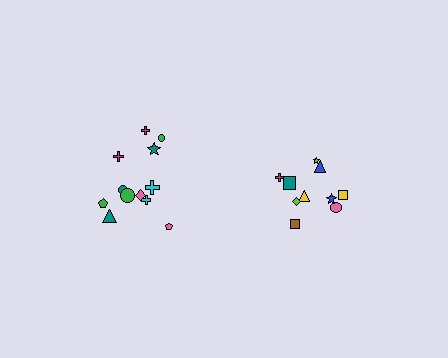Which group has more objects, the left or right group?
The left group.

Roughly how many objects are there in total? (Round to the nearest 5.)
Roughly 20 objects in total.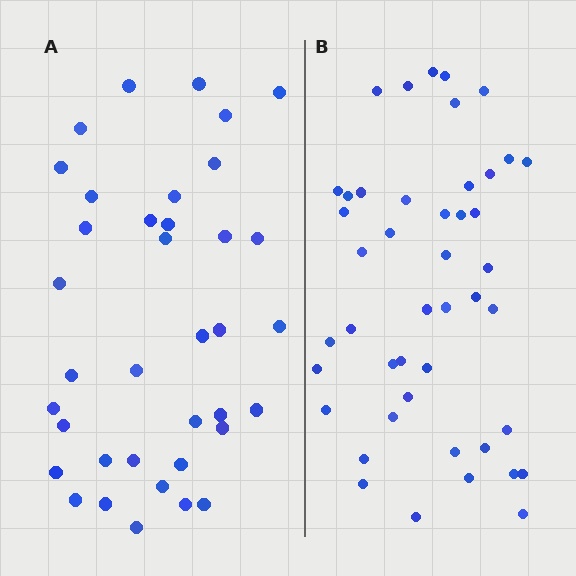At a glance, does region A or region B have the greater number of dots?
Region B (the right region) has more dots.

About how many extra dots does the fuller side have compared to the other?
Region B has roughly 8 or so more dots than region A.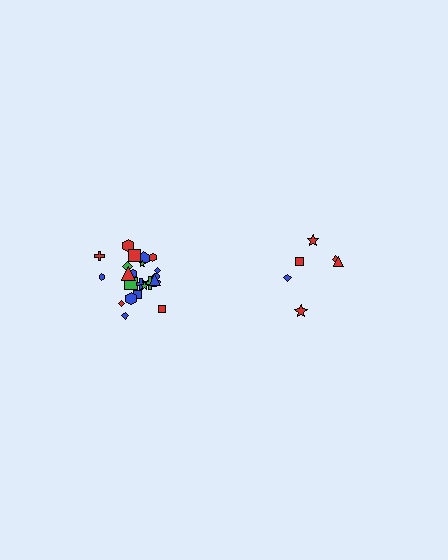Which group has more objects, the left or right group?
The left group.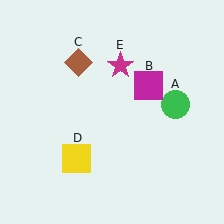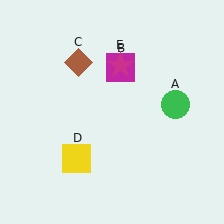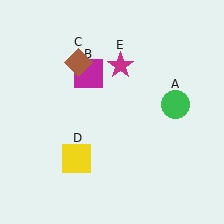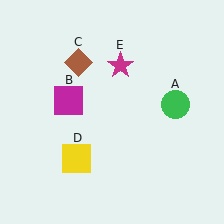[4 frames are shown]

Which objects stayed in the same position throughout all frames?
Green circle (object A) and brown diamond (object C) and yellow square (object D) and magenta star (object E) remained stationary.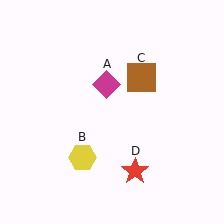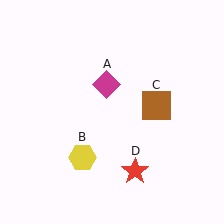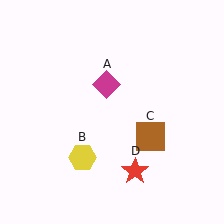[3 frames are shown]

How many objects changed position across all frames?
1 object changed position: brown square (object C).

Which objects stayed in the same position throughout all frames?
Magenta diamond (object A) and yellow hexagon (object B) and red star (object D) remained stationary.